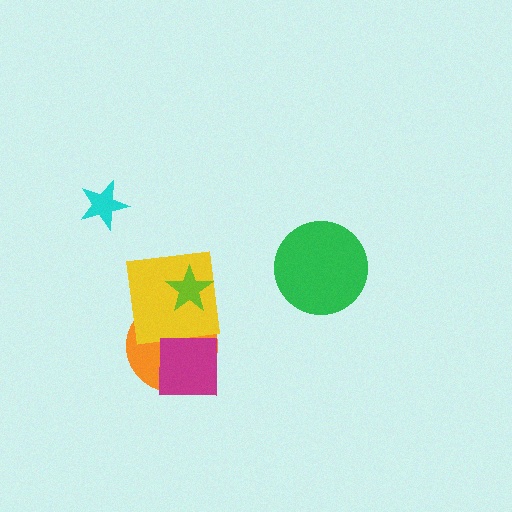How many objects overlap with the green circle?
0 objects overlap with the green circle.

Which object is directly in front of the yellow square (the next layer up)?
The lime star is directly in front of the yellow square.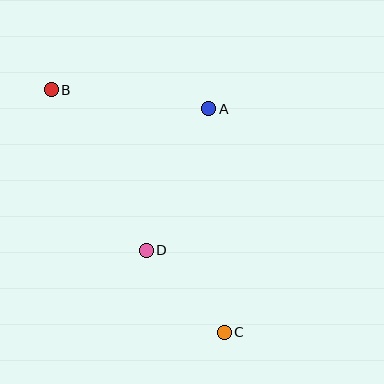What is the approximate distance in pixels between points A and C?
The distance between A and C is approximately 224 pixels.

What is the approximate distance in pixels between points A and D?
The distance between A and D is approximately 155 pixels.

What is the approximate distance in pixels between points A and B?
The distance between A and B is approximately 158 pixels.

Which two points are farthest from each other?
Points B and C are farthest from each other.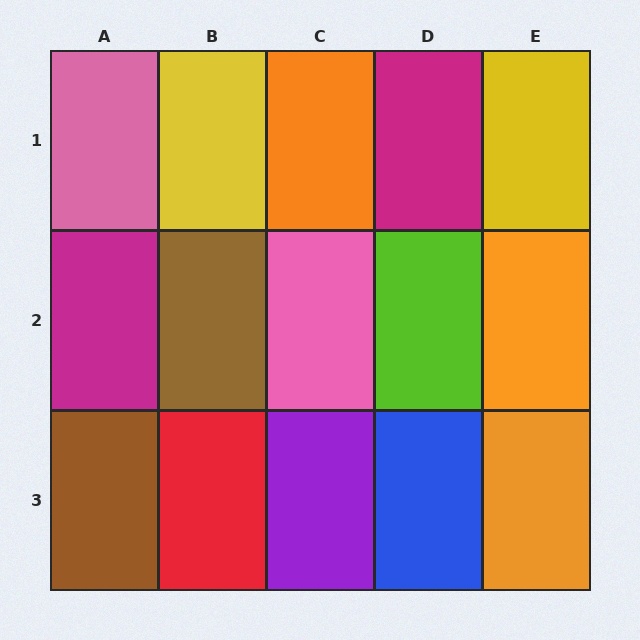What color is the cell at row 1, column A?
Pink.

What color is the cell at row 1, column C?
Orange.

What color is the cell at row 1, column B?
Yellow.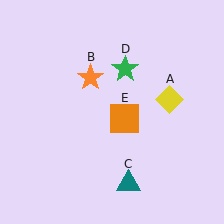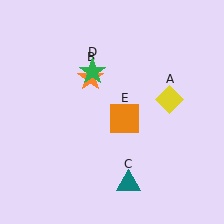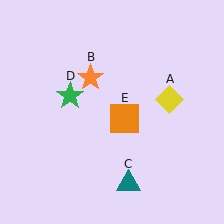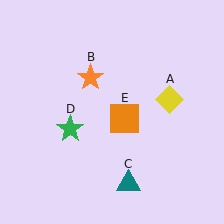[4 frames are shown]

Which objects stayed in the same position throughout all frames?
Yellow diamond (object A) and orange star (object B) and teal triangle (object C) and orange square (object E) remained stationary.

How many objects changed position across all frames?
1 object changed position: green star (object D).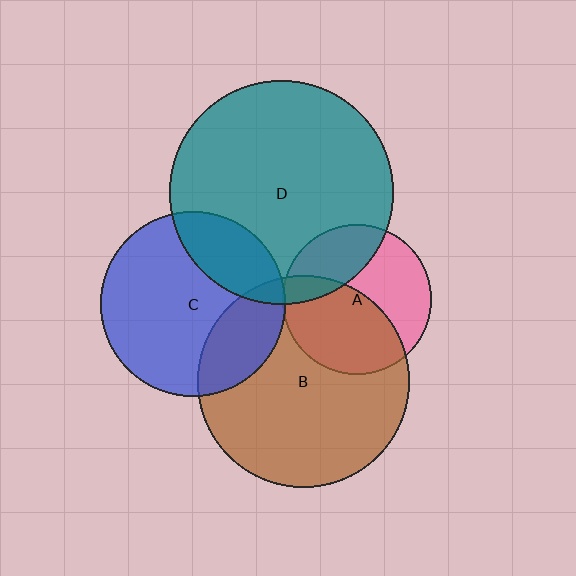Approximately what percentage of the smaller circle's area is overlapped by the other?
Approximately 5%.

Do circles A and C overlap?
Yes.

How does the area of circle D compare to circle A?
Approximately 2.2 times.